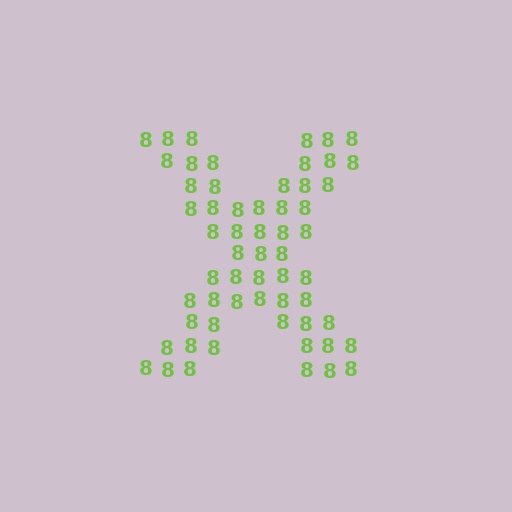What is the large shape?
The large shape is the letter X.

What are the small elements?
The small elements are digit 8's.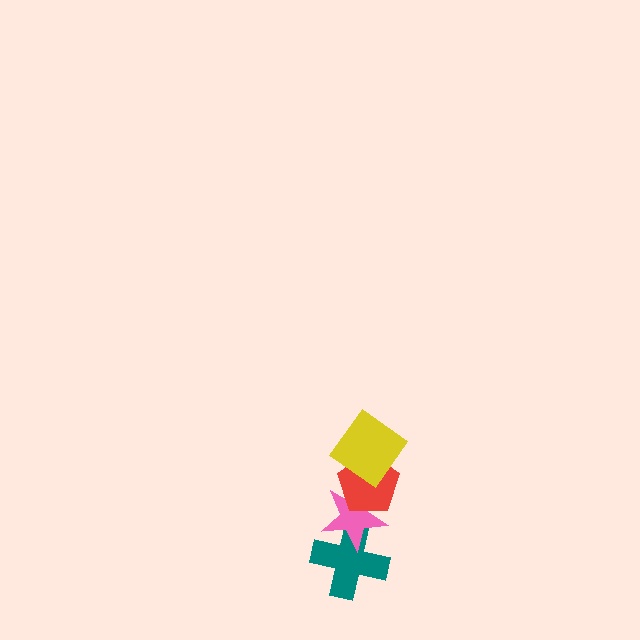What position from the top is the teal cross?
The teal cross is 4th from the top.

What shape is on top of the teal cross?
The pink star is on top of the teal cross.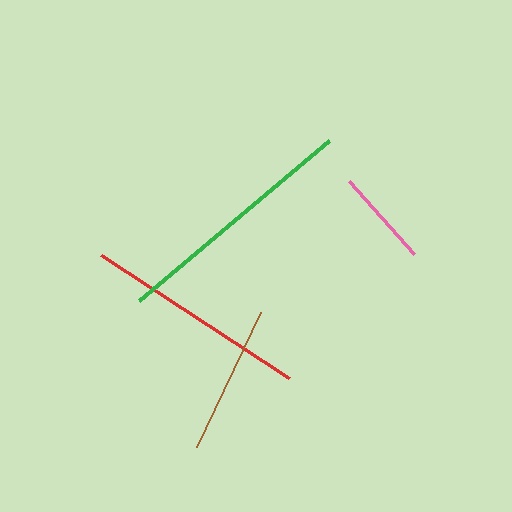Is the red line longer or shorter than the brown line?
The red line is longer than the brown line.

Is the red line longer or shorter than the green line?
The green line is longer than the red line.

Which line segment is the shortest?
The pink line is the shortest at approximately 98 pixels.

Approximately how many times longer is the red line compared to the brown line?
The red line is approximately 1.5 times the length of the brown line.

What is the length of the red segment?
The red segment is approximately 224 pixels long.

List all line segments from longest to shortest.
From longest to shortest: green, red, brown, pink.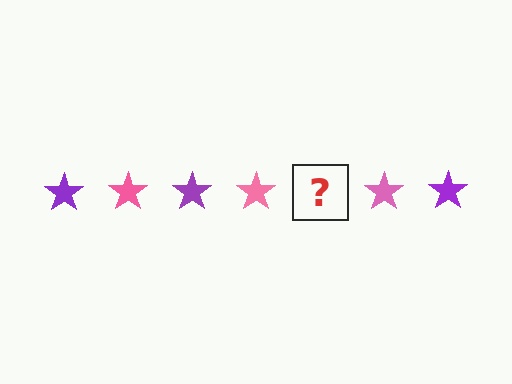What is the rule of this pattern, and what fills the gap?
The rule is that the pattern cycles through purple, pink stars. The gap should be filled with a purple star.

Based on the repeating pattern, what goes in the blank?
The blank should be a purple star.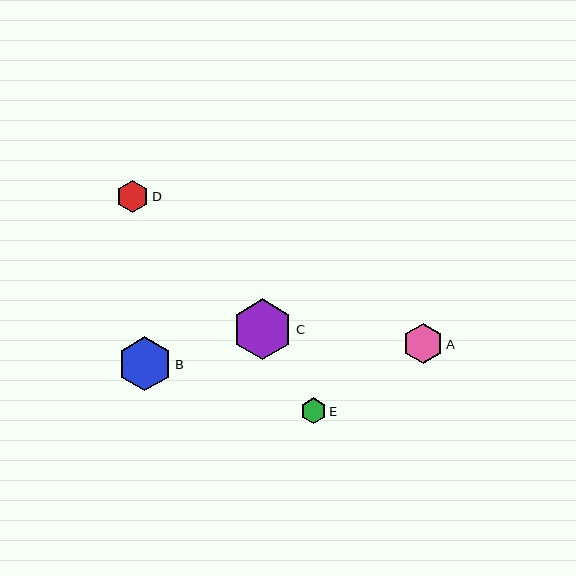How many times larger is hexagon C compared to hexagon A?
Hexagon C is approximately 1.5 times the size of hexagon A.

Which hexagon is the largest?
Hexagon C is the largest with a size of approximately 61 pixels.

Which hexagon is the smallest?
Hexagon E is the smallest with a size of approximately 26 pixels.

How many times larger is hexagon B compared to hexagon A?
Hexagon B is approximately 1.3 times the size of hexagon A.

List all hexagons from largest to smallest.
From largest to smallest: C, B, A, D, E.